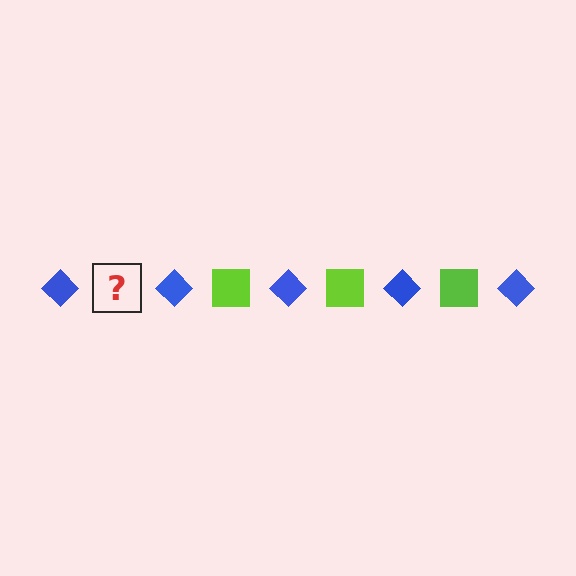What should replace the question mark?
The question mark should be replaced with a lime square.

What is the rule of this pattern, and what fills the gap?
The rule is that the pattern alternates between blue diamond and lime square. The gap should be filled with a lime square.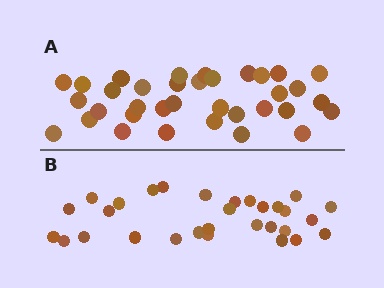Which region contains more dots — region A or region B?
Region A (the top region) has more dots.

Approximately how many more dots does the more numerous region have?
Region A has about 5 more dots than region B.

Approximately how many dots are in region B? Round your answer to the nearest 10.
About 30 dots.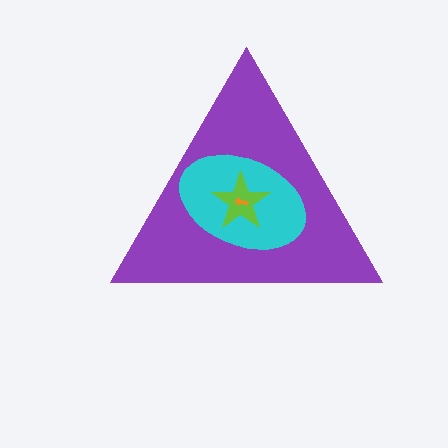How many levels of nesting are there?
4.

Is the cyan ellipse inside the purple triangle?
Yes.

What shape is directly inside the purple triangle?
The cyan ellipse.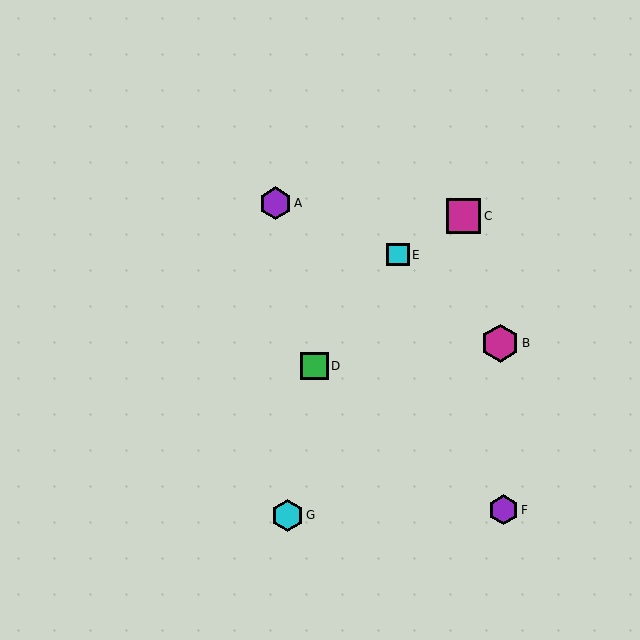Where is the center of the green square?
The center of the green square is at (315, 366).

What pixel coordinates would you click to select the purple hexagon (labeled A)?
Click at (275, 203) to select the purple hexagon A.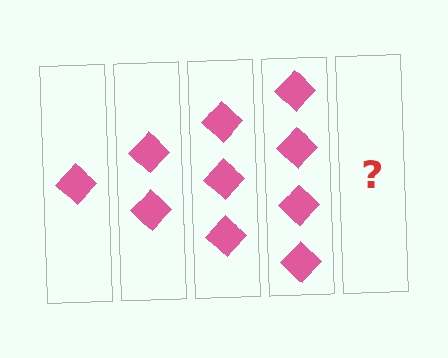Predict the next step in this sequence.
The next step is 5 diamonds.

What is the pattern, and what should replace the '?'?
The pattern is that each step adds one more diamond. The '?' should be 5 diamonds.